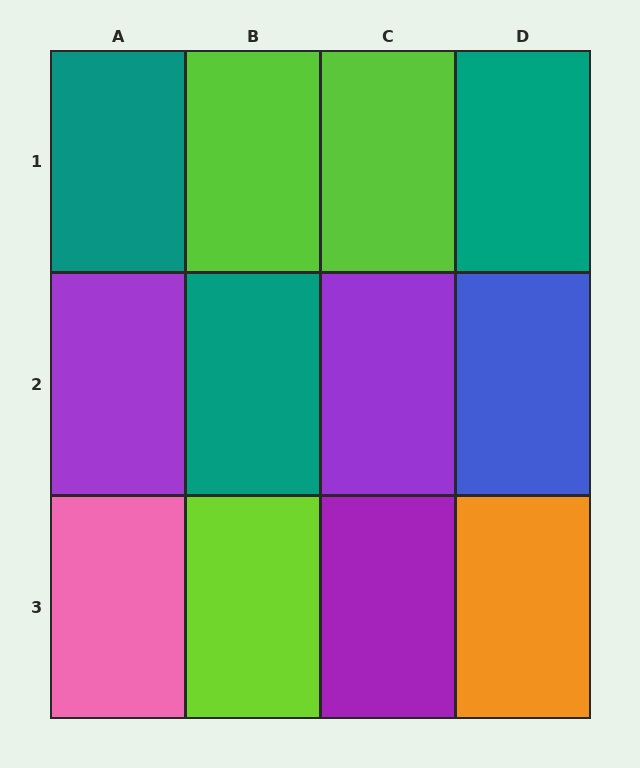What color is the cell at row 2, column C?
Purple.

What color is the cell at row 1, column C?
Lime.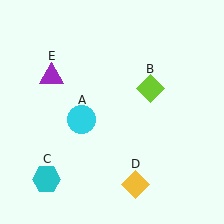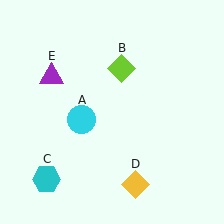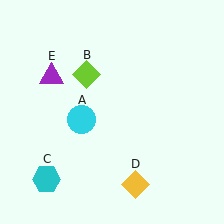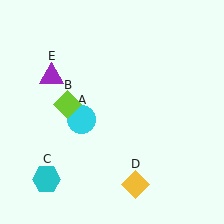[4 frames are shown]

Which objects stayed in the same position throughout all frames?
Cyan circle (object A) and cyan hexagon (object C) and yellow diamond (object D) and purple triangle (object E) remained stationary.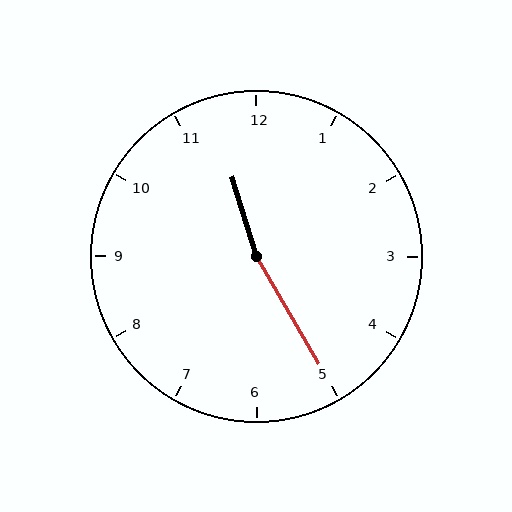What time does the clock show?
11:25.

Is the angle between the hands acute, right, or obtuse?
It is obtuse.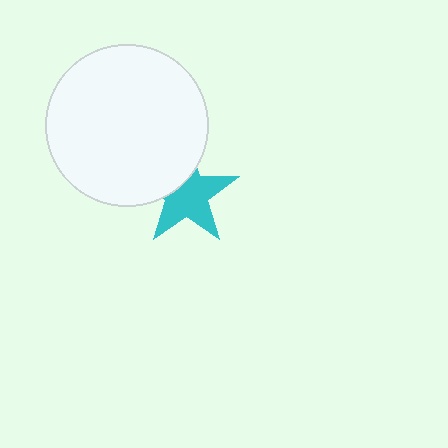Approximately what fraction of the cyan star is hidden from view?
Roughly 33% of the cyan star is hidden behind the white circle.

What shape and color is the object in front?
The object in front is a white circle.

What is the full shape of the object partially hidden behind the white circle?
The partially hidden object is a cyan star.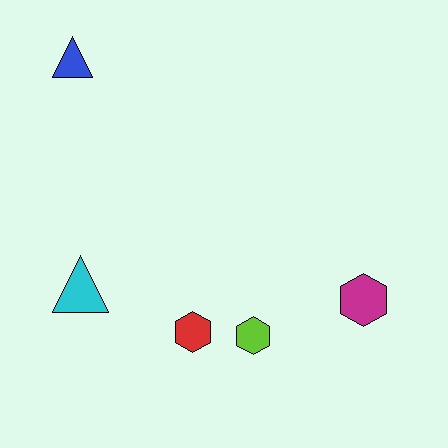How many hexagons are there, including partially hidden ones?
There are 3 hexagons.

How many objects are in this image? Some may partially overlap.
There are 5 objects.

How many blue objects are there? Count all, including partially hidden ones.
There is 1 blue object.